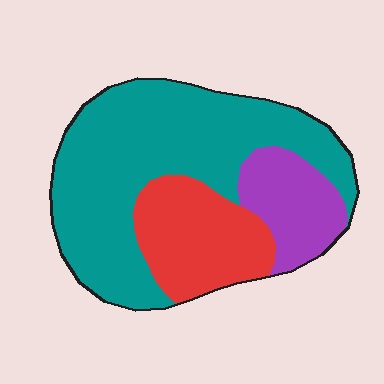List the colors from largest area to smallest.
From largest to smallest: teal, red, purple.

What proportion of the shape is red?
Red takes up about one quarter (1/4) of the shape.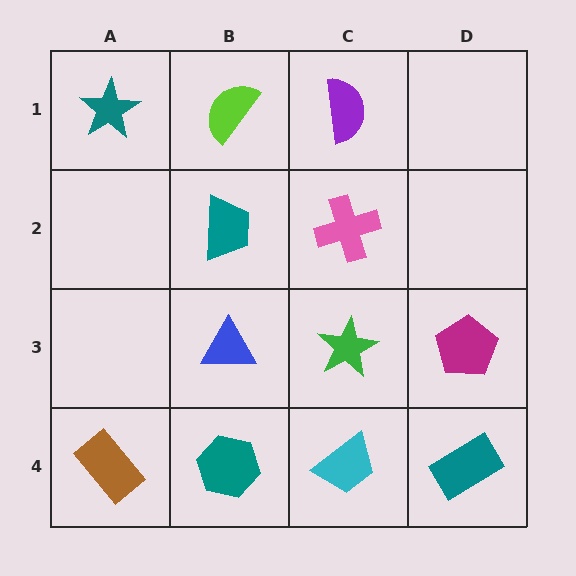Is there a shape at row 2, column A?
No, that cell is empty.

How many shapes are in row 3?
3 shapes.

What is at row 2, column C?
A pink cross.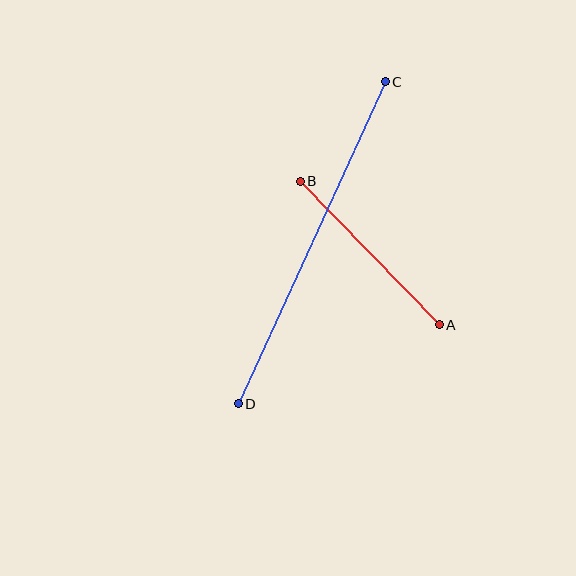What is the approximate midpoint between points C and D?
The midpoint is at approximately (312, 243) pixels.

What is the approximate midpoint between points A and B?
The midpoint is at approximately (370, 253) pixels.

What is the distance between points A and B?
The distance is approximately 200 pixels.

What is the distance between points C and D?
The distance is approximately 354 pixels.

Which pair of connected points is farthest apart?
Points C and D are farthest apart.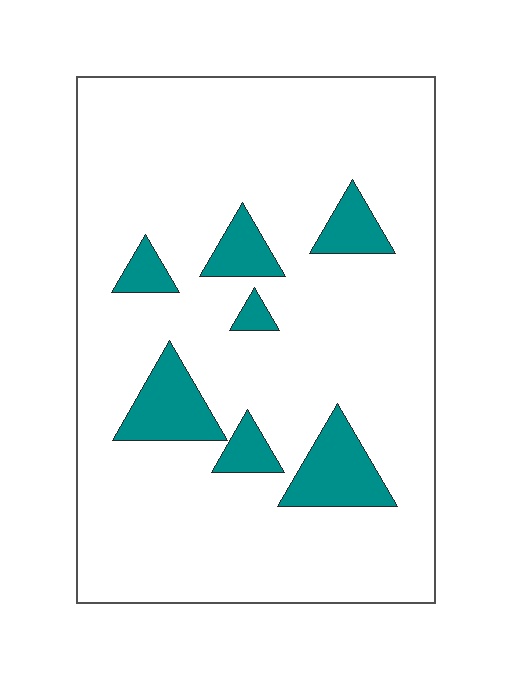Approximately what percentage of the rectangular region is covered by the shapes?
Approximately 15%.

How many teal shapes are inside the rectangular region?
7.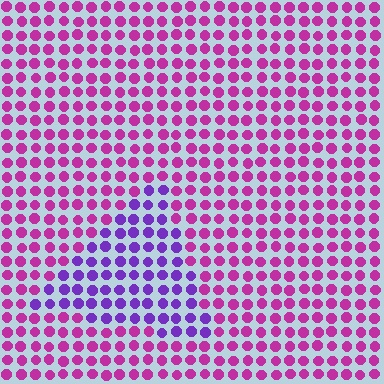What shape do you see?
I see a triangle.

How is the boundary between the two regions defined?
The boundary is defined purely by a slight shift in hue (about 43 degrees). Spacing, size, and orientation are identical on both sides.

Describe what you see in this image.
The image is filled with small magenta elements in a uniform arrangement. A triangle-shaped region is visible where the elements are tinted to a slightly different hue, forming a subtle color boundary.